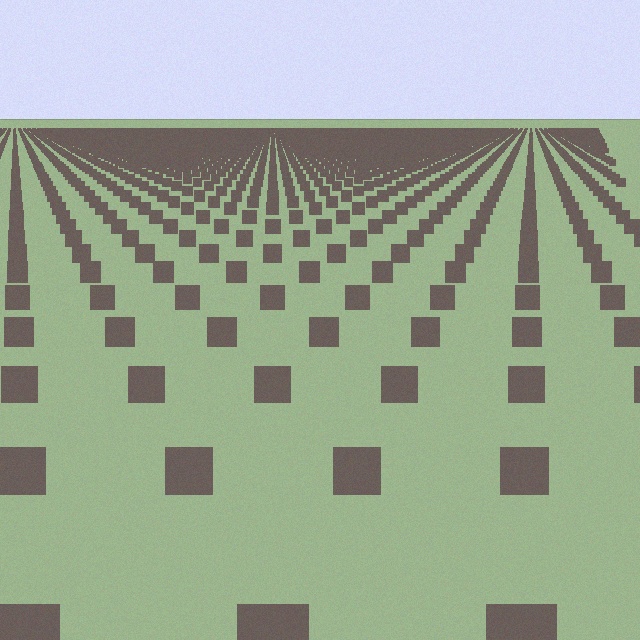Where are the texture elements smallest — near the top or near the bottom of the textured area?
Near the top.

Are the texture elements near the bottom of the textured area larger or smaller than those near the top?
Larger. Near the bottom, elements are closer to the viewer and appear at a bigger on-screen size.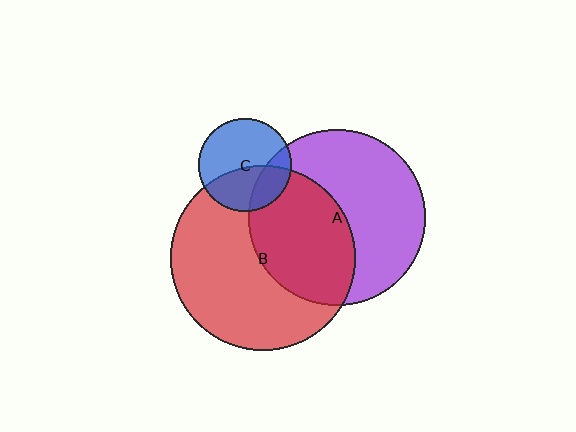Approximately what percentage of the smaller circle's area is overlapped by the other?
Approximately 45%.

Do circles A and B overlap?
Yes.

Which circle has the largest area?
Circle B (red).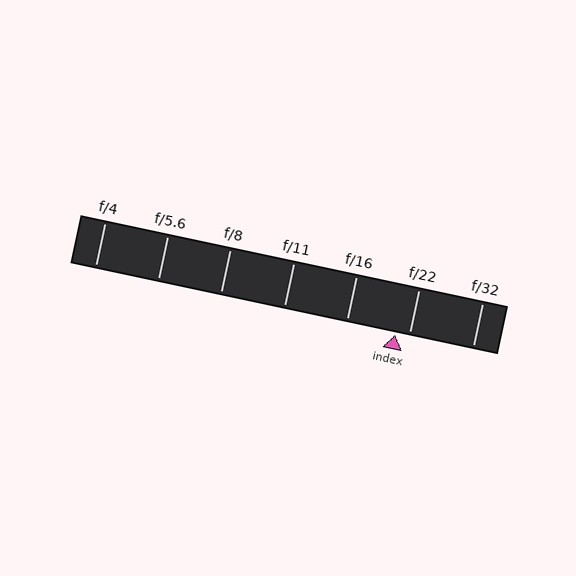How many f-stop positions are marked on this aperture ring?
There are 7 f-stop positions marked.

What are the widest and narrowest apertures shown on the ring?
The widest aperture shown is f/4 and the narrowest is f/32.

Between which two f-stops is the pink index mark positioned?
The index mark is between f/16 and f/22.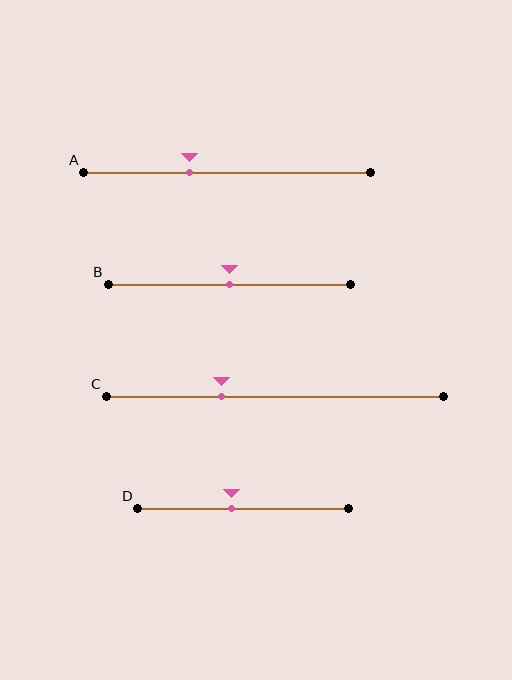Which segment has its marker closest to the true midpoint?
Segment B has its marker closest to the true midpoint.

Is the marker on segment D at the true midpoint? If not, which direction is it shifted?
No, the marker on segment D is shifted to the left by about 6% of the segment length.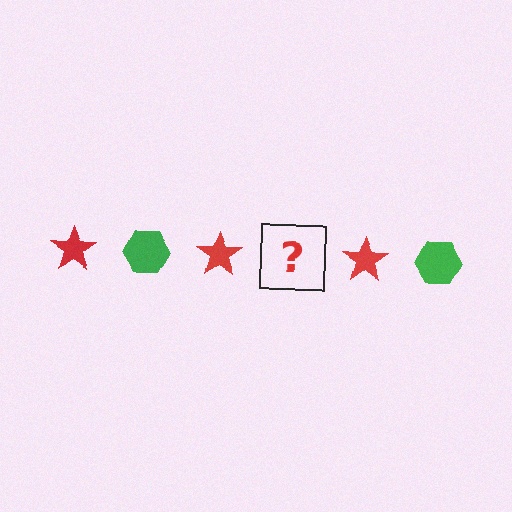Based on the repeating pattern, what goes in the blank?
The blank should be a green hexagon.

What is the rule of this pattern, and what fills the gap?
The rule is that the pattern alternates between red star and green hexagon. The gap should be filled with a green hexagon.